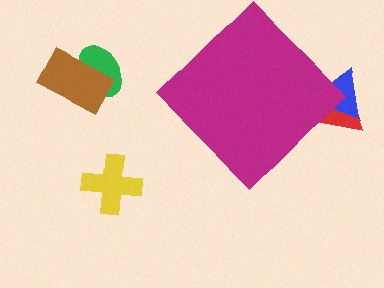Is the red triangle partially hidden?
Yes, the red triangle is partially hidden behind the magenta diamond.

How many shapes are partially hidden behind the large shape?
2 shapes are partially hidden.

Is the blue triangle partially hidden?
Yes, the blue triangle is partially hidden behind the magenta diamond.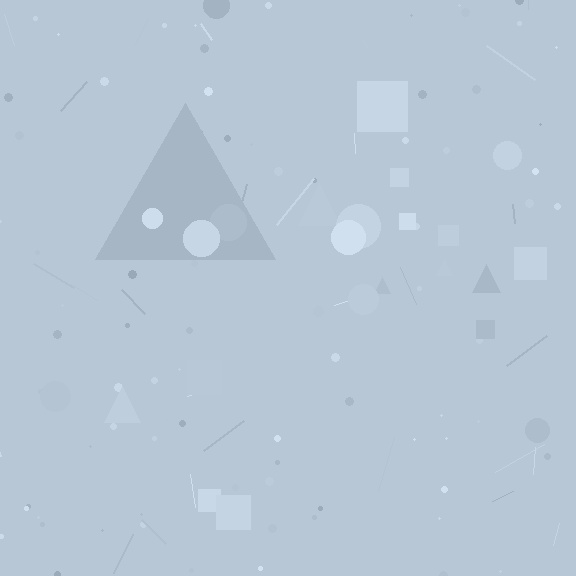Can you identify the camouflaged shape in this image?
The camouflaged shape is a triangle.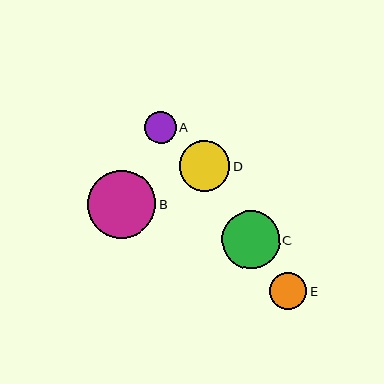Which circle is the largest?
Circle B is the largest with a size of approximately 68 pixels.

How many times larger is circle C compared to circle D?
Circle C is approximately 1.2 times the size of circle D.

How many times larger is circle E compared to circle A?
Circle E is approximately 1.2 times the size of circle A.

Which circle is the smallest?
Circle A is the smallest with a size of approximately 32 pixels.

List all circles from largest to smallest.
From largest to smallest: B, C, D, E, A.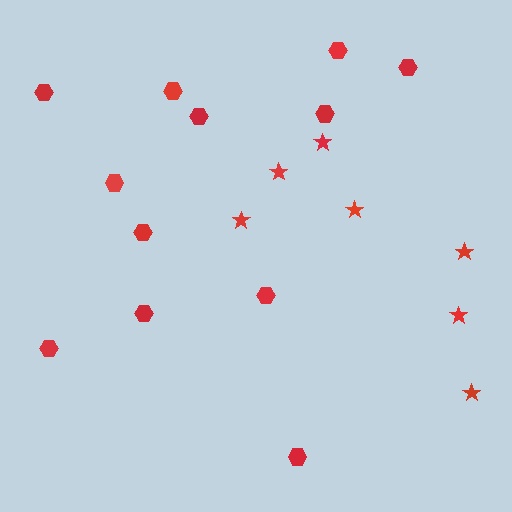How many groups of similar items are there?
There are 2 groups: one group of stars (7) and one group of hexagons (12).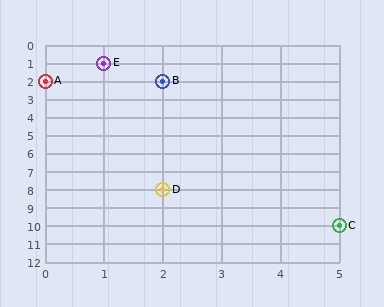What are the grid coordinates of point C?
Point C is at grid coordinates (5, 10).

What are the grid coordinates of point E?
Point E is at grid coordinates (1, 1).